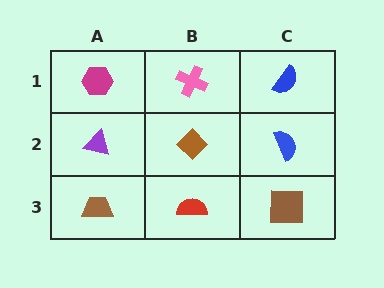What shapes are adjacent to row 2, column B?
A pink cross (row 1, column B), a red semicircle (row 3, column B), a purple triangle (row 2, column A), a blue semicircle (row 2, column C).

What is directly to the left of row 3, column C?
A red semicircle.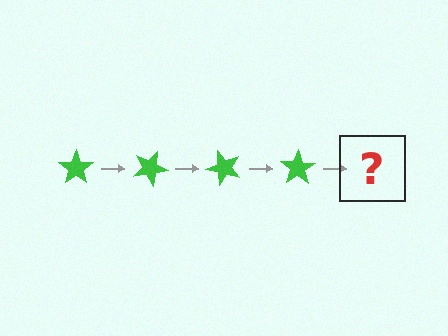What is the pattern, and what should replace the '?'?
The pattern is that the star rotates 25 degrees each step. The '?' should be a green star rotated 100 degrees.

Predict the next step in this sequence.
The next step is a green star rotated 100 degrees.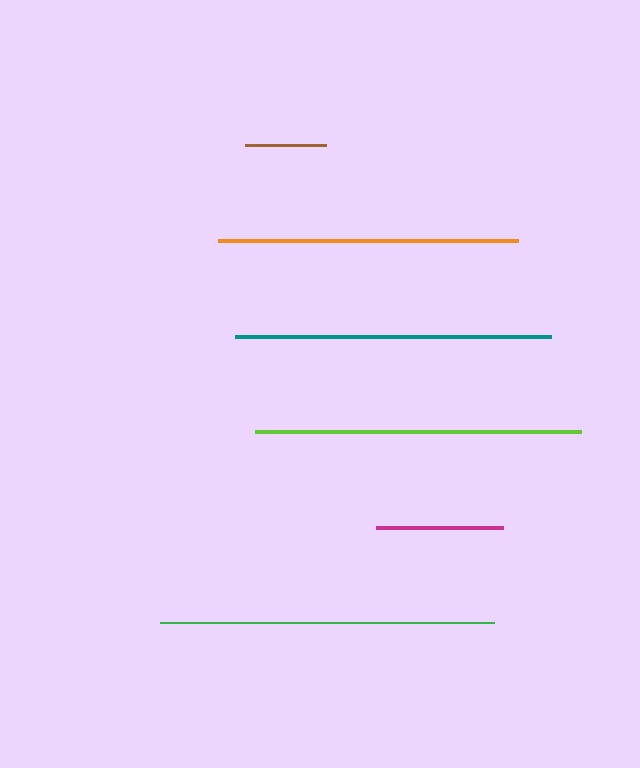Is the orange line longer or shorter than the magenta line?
The orange line is longer than the magenta line.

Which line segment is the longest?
The green line is the longest at approximately 333 pixels.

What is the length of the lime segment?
The lime segment is approximately 327 pixels long.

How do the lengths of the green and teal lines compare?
The green and teal lines are approximately the same length.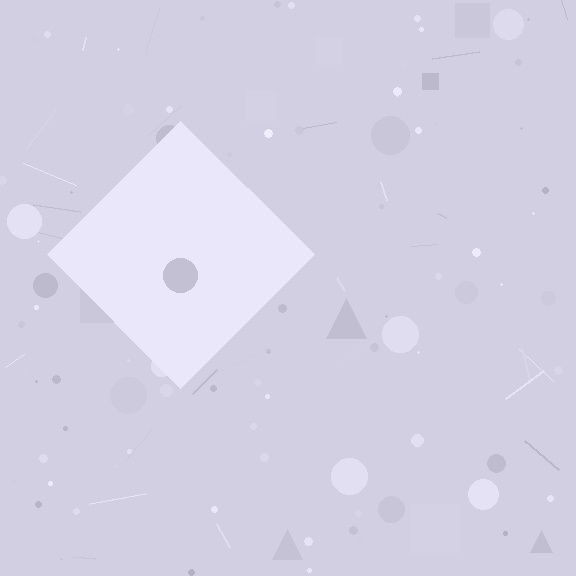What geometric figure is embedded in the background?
A diamond is embedded in the background.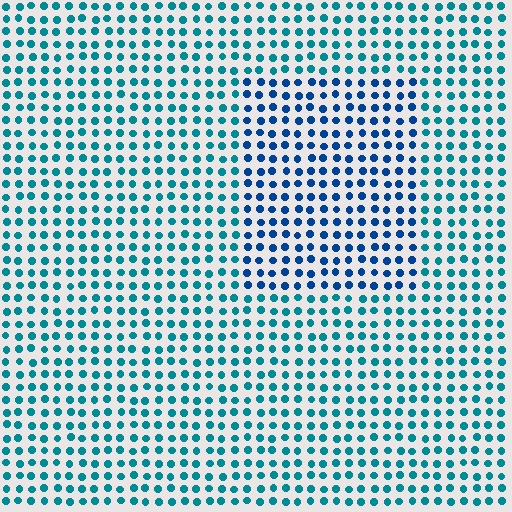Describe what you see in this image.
The image is filled with small teal elements in a uniform arrangement. A rectangle-shaped region is visible where the elements are tinted to a slightly different hue, forming a subtle color boundary.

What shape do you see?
I see a rectangle.